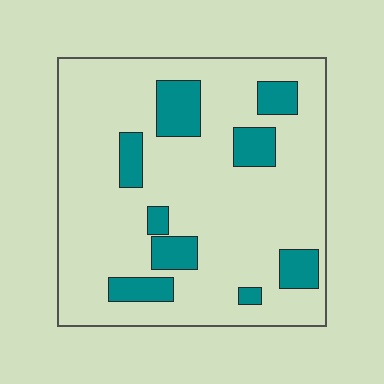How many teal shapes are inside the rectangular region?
9.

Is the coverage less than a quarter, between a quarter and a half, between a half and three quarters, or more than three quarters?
Less than a quarter.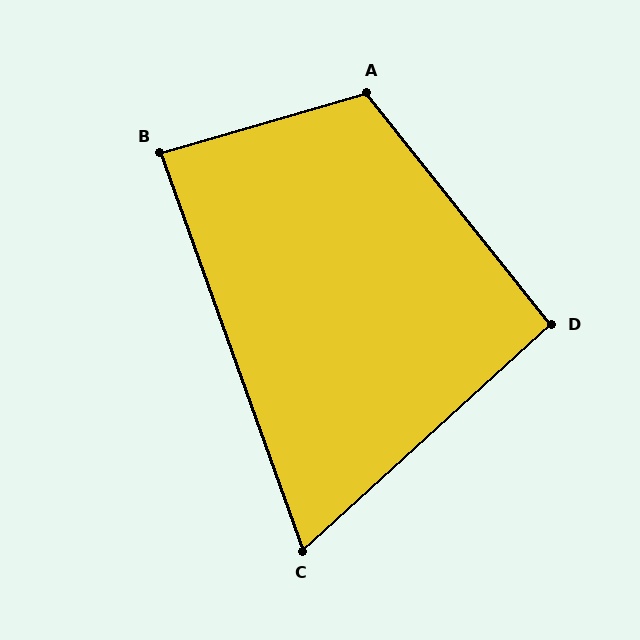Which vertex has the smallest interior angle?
C, at approximately 67 degrees.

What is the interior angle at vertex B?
Approximately 86 degrees (approximately right).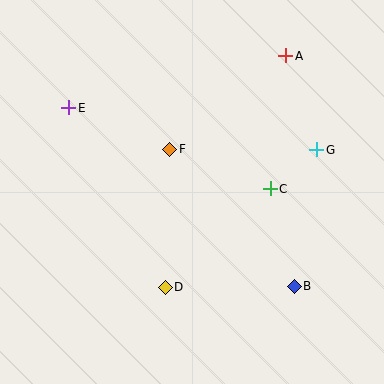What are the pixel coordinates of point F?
Point F is at (170, 149).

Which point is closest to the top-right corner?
Point A is closest to the top-right corner.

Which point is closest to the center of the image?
Point F at (170, 149) is closest to the center.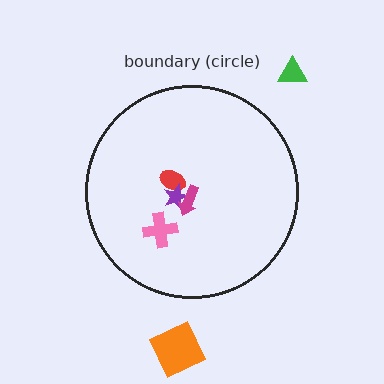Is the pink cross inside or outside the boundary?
Inside.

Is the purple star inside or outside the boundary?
Inside.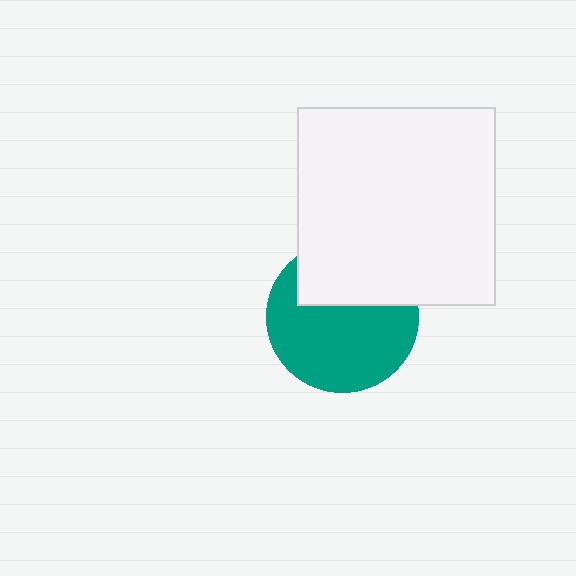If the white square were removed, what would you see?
You would see the complete teal circle.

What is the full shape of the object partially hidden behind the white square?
The partially hidden object is a teal circle.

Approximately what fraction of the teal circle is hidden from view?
Roughly 35% of the teal circle is hidden behind the white square.